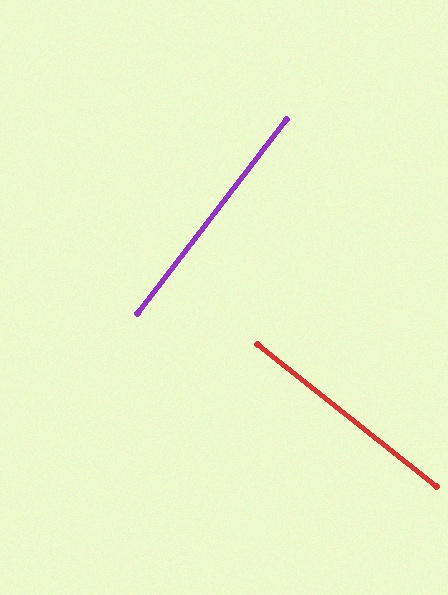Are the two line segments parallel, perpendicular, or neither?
Perpendicular — they meet at approximately 89°.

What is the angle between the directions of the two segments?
Approximately 89 degrees.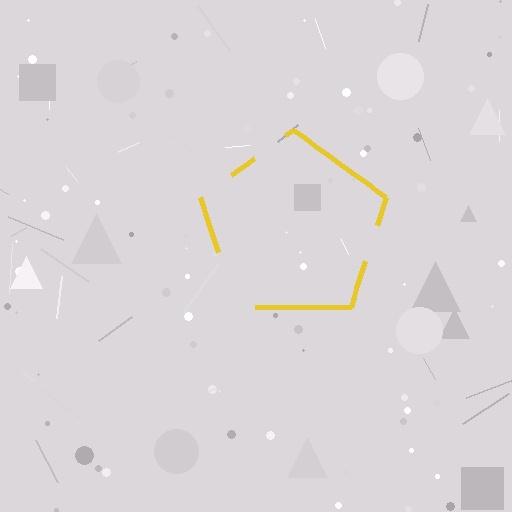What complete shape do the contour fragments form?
The contour fragments form a pentagon.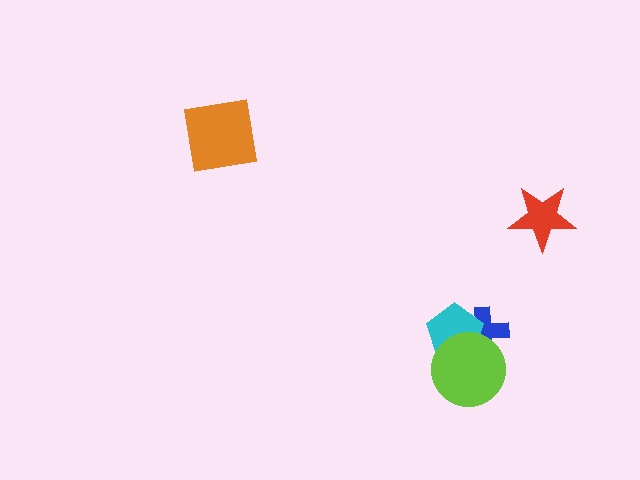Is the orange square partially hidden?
No, no other shape covers it.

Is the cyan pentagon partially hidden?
Yes, it is partially covered by another shape.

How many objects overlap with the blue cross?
2 objects overlap with the blue cross.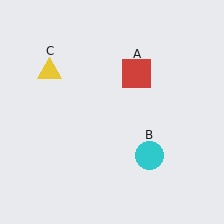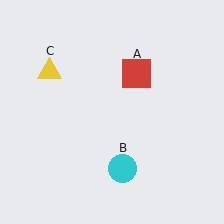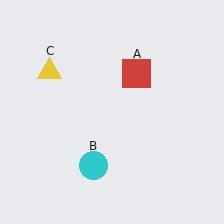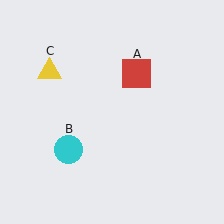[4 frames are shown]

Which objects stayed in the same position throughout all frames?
Red square (object A) and yellow triangle (object C) remained stationary.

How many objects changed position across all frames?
1 object changed position: cyan circle (object B).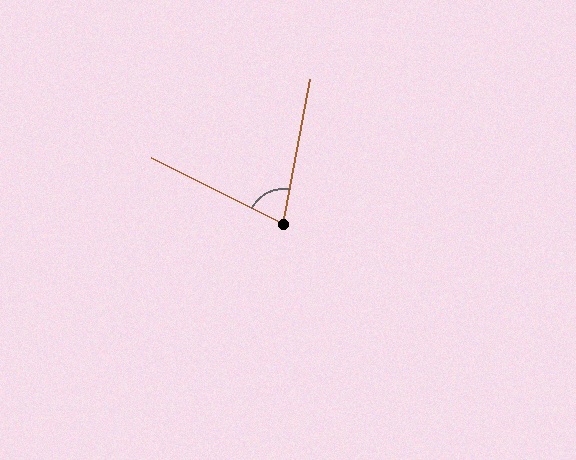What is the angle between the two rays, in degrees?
Approximately 74 degrees.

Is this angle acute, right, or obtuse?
It is acute.